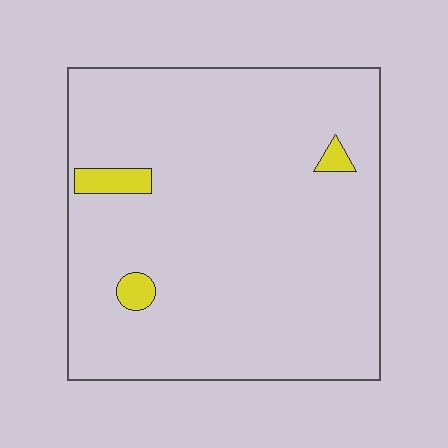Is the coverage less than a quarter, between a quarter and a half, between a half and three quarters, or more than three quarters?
Less than a quarter.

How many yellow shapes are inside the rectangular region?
3.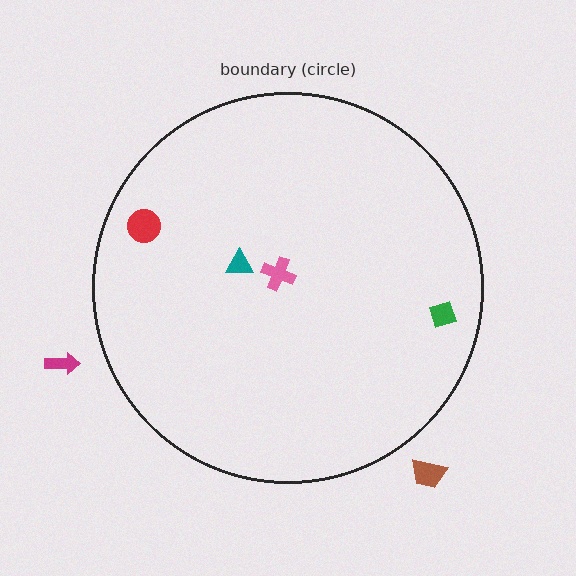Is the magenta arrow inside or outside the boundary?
Outside.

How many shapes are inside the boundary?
4 inside, 2 outside.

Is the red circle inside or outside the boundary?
Inside.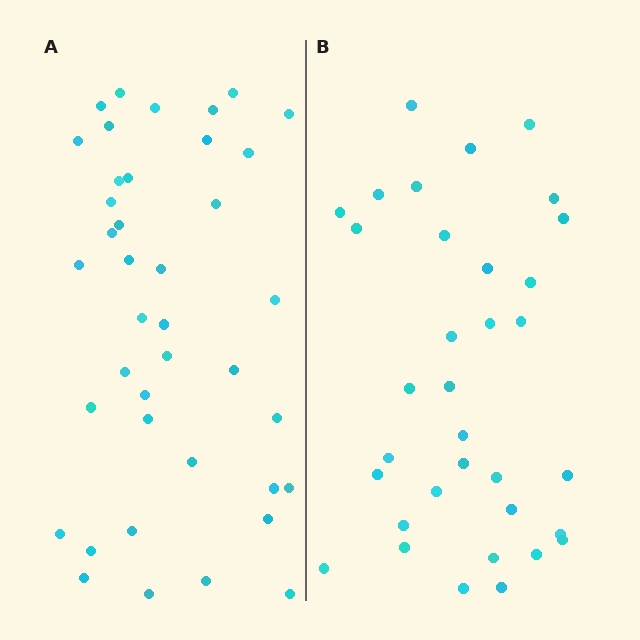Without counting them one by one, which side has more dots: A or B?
Region A (the left region) has more dots.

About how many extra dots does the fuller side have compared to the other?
Region A has about 6 more dots than region B.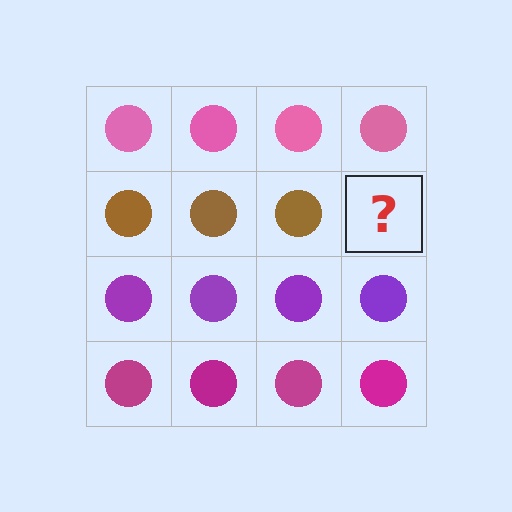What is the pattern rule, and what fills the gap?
The rule is that each row has a consistent color. The gap should be filled with a brown circle.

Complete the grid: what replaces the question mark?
The question mark should be replaced with a brown circle.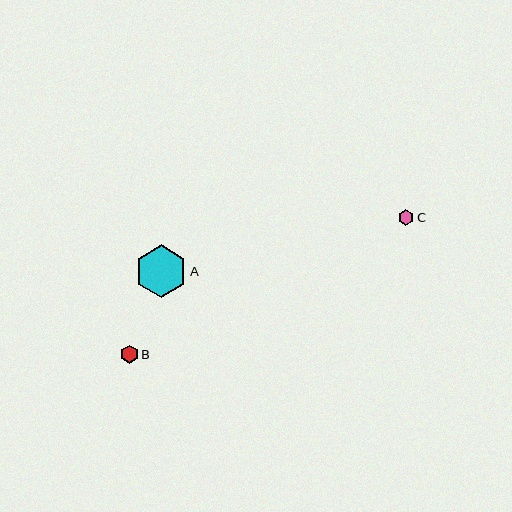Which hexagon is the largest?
Hexagon A is the largest with a size of approximately 53 pixels.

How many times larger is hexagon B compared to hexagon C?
Hexagon B is approximately 1.1 times the size of hexagon C.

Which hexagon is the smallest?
Hexagon C is the smallest with a size of approximately 16 pixels.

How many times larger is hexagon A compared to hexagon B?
Hexagon A is approximately 3.0 times the size of hexagon B.